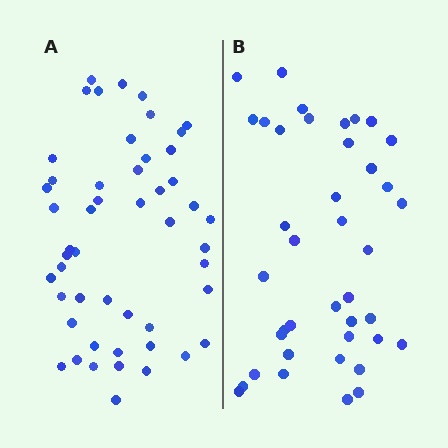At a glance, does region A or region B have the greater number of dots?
Region A (the left region) has more dots.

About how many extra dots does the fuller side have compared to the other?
Region A has roughly 10 or so more dots than region B.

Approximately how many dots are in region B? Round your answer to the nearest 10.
About 40 dots.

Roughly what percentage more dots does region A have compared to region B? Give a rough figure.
About 25% more.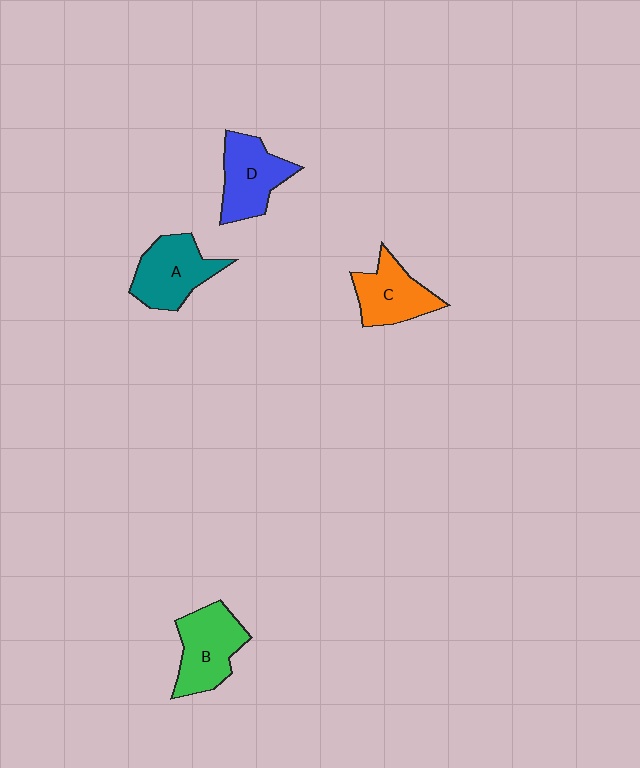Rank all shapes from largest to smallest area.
From largest to smallest: B (green), A (teal), D (blue), C (orange).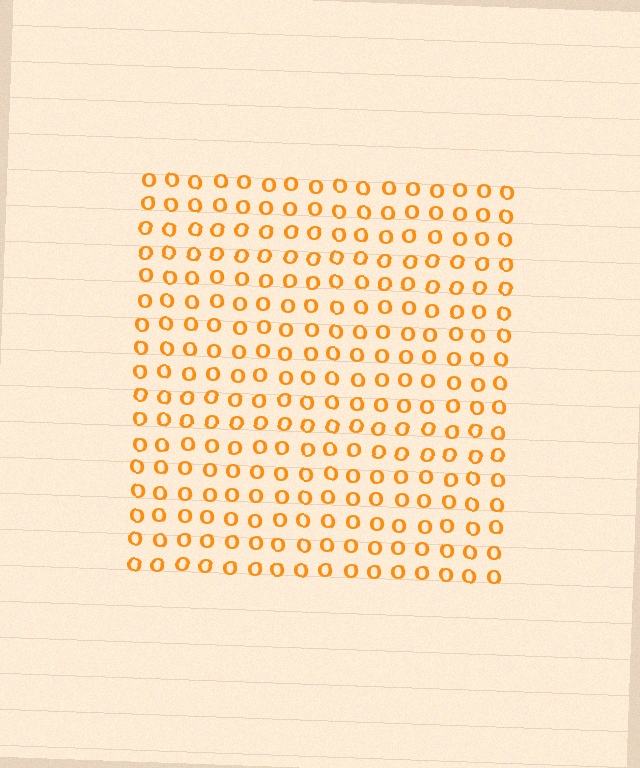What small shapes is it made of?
It is made of small letter O's.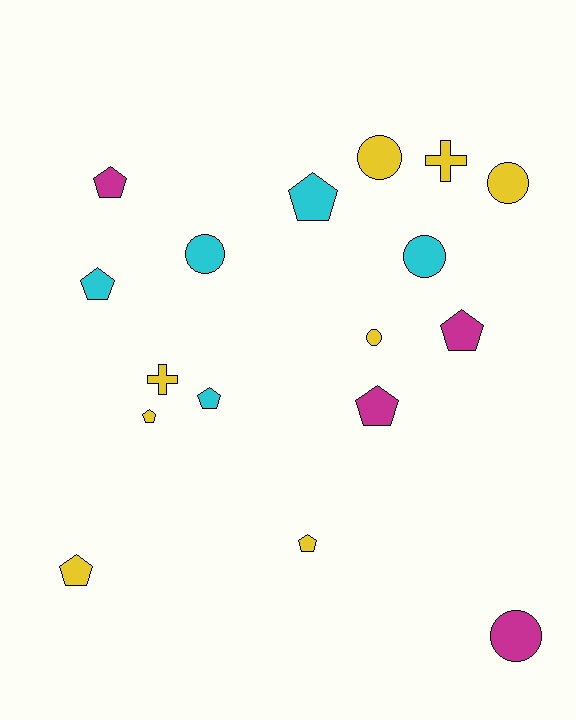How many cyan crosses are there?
There are no cyan crosses.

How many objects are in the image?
There are 17 objects.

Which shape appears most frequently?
Pentagon, with 9 objects.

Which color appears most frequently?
Yellow, with 8 objects.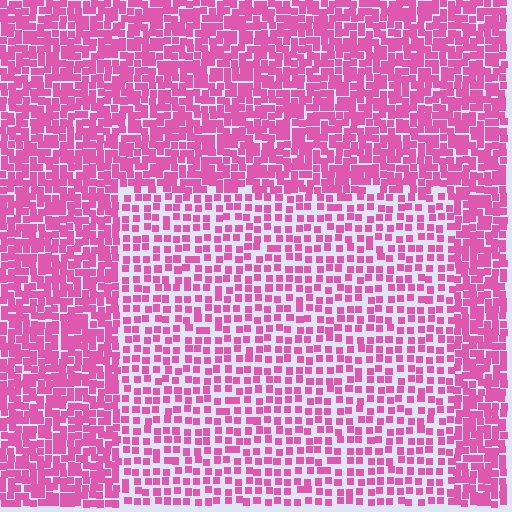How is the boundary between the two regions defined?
The boundary is defined by a change in element density (approximately 1.8x ratio). All elements are the same color, size, and shape.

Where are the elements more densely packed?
The elements are more densely packed outside the rectangle boundary.